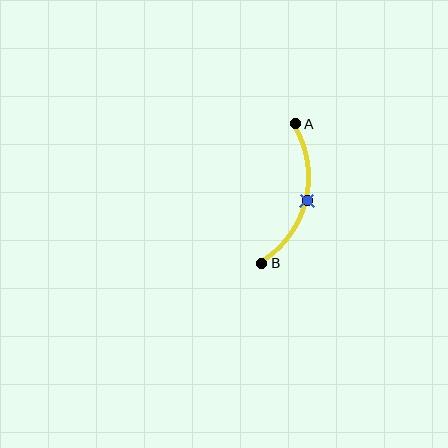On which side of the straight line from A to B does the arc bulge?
The arc bulges to the right of the straight line connecting A and B.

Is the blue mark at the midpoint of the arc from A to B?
Yes. The blue mark lies on the arc at equal arc-length from both A and B — it is the arc midpoint.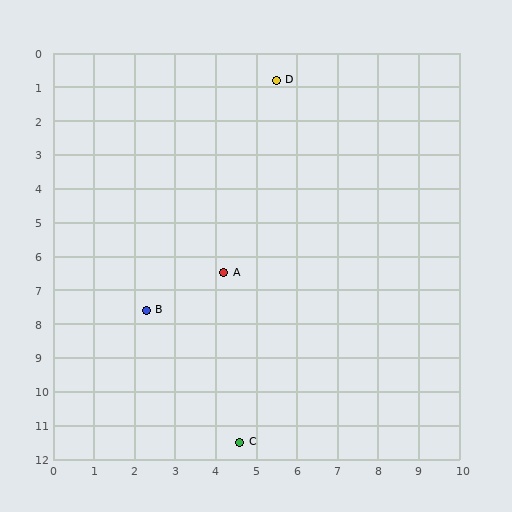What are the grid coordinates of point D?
Point D is at approximately (5.5, 0.8).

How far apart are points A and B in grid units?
Points A and B are about 2.2 grid units apart.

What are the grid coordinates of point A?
Point A is at approximately (4.2, 6.5).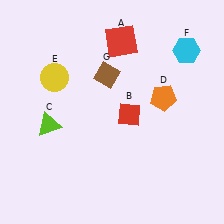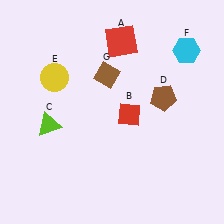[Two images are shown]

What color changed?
The pentagon (D) changed from orange in Image 1 to brown in Image 2.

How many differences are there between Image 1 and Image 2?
There is 1 difference between the two images.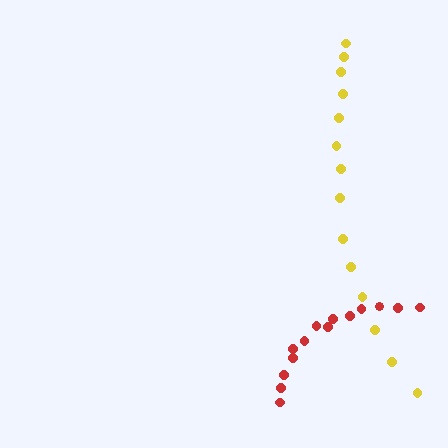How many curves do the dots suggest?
There are 2 distinct paths.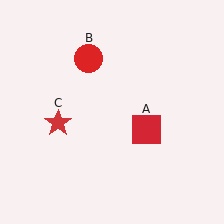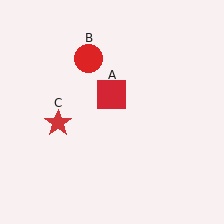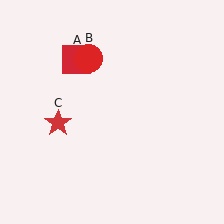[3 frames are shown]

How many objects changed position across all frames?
1 object changed position: red square (object A).